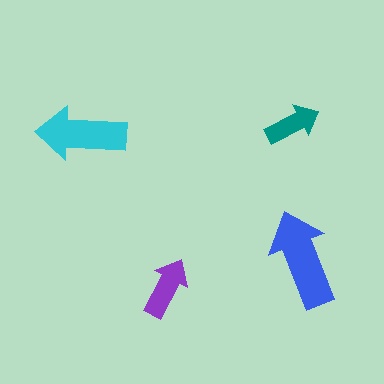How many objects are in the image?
There are 4 objects in the image.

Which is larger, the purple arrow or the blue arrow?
The blue one.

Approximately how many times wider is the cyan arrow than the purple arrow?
About 1.5 times wider.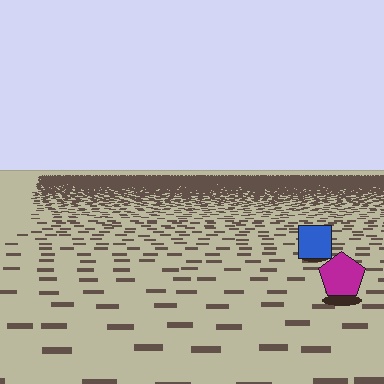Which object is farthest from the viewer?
The blue square is farthest from the viewer. It appears smaller and the ground texture around it is denser.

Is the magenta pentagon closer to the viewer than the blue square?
Yes. The magenta pentagon is closer — you can tell from the texture gradient: the ground texture is coarser near it.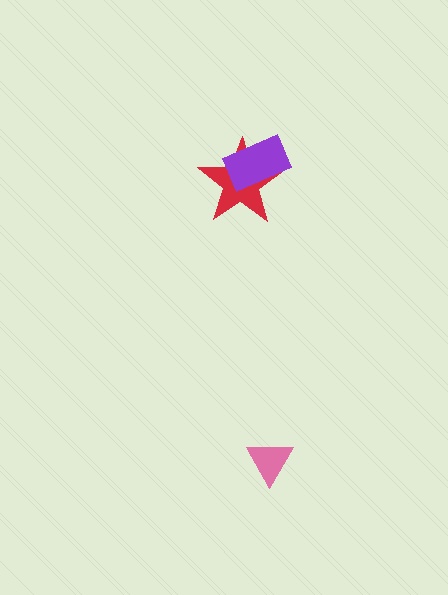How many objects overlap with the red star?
1 object overlaps with the red star.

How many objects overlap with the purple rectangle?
1 object overlaps with the purple rectangle.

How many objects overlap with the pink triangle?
0 objects overlap with the pink triangle.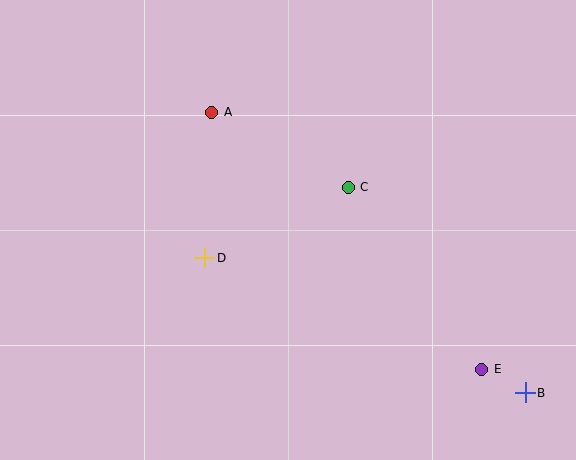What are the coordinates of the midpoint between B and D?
The midpoint between B and D is at (365, 325).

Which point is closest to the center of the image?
Point C at (348, 187) is closest to the center.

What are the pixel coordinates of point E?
Point E is at (482, 369).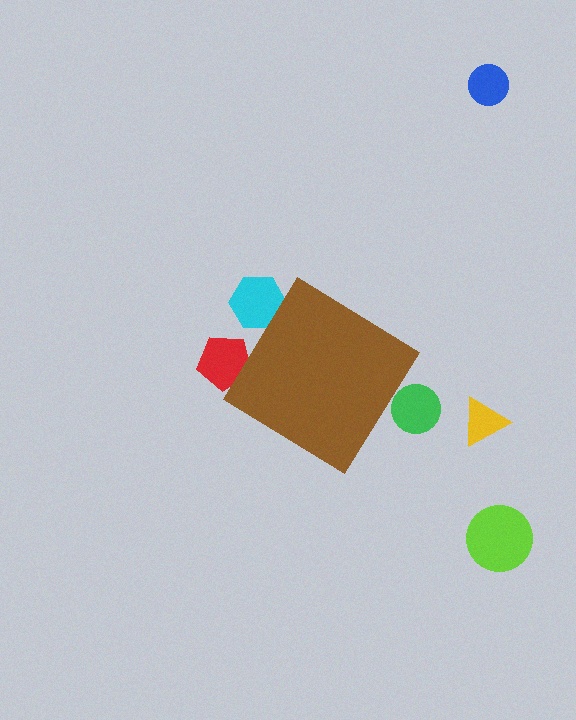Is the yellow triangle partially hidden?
No, the yellow triangle is fully visible.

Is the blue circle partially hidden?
No, the blue circle is fully visible.